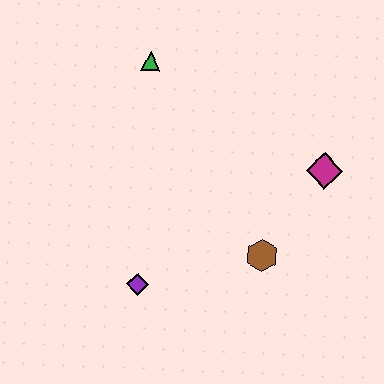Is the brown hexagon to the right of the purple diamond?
Yes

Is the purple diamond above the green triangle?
No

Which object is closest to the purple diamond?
The brown hexagon is closest to the purple diamond.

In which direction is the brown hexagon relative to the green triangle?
The brown hexagon is below the green triangle.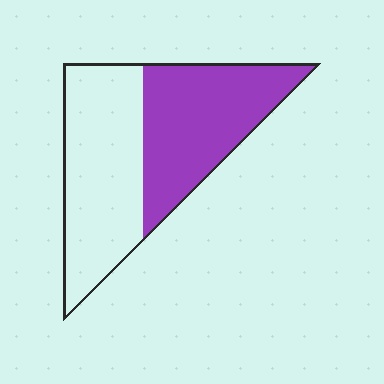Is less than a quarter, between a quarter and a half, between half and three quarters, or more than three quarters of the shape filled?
Between a quarter and a half.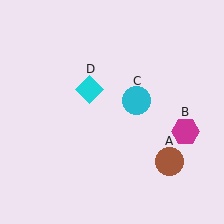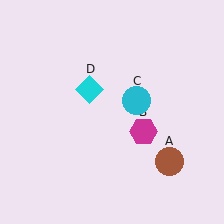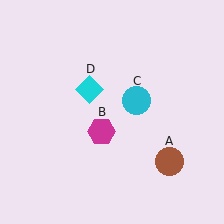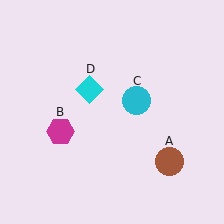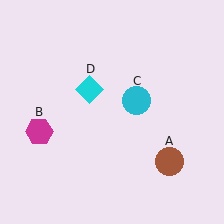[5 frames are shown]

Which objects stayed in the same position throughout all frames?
Brown circle (object A) and cyan circle (object C) and cyan diamond (object D) remained stationary.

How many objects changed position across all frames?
1 object changed position: magenta hexagon (object B).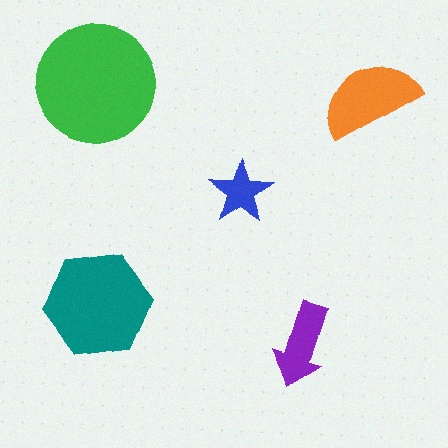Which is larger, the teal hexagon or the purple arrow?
The teal hexagon.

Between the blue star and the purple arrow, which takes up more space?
The purple arrow.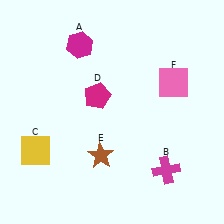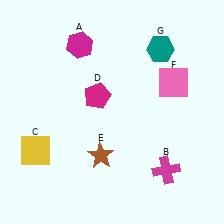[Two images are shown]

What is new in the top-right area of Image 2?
A teal hexagon (G) was added in the top-right area of Image 2.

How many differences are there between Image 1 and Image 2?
There is 1 difference between the two images.